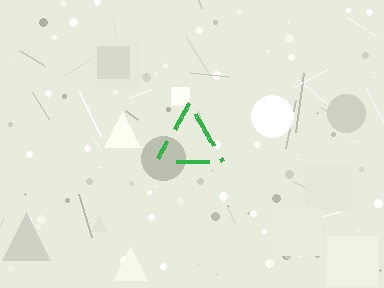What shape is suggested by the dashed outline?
The dashed outline suggests a triangle.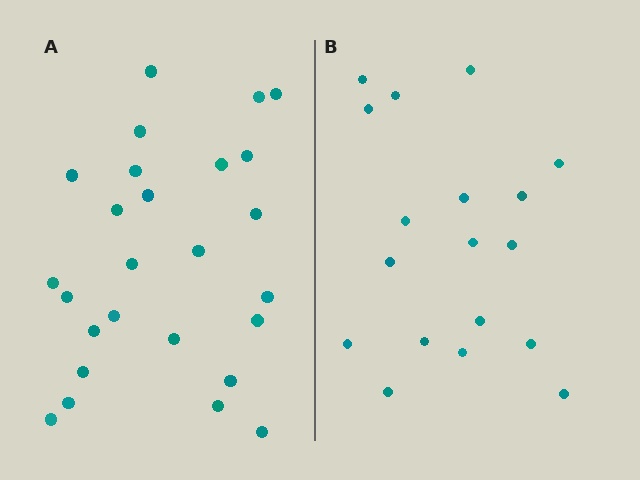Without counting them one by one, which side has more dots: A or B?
Region A (the left region) has more dots.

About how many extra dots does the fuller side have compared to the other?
Region A has roughly 8 or so more dots than region B.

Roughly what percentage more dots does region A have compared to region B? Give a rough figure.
About 45% more.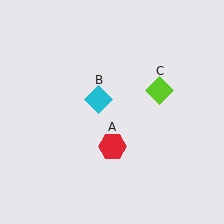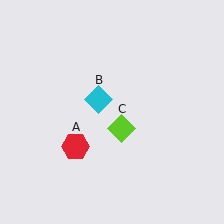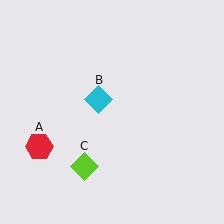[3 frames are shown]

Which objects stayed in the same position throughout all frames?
Cyan diamond (object B) remained stationary.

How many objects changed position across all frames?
2 objects changed position: red hexagon (object A), lime diamond (object C).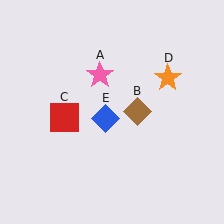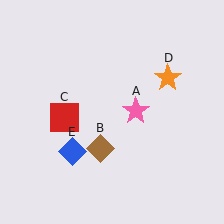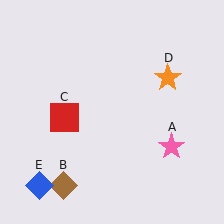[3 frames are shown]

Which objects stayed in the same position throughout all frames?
Red square (object C) and orange star (object D) remained stationary.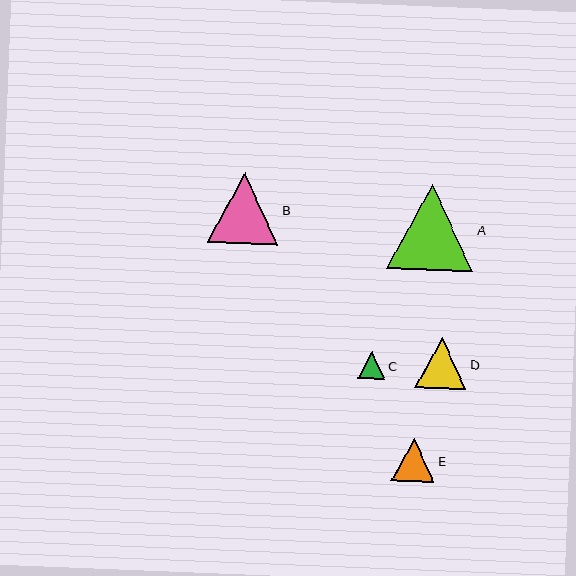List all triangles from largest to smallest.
From largest to smallest: A, B, D, E, C.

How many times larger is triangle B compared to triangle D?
Triangle B is approximately 1.4 times the size of triangle D.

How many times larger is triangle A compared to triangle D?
Triangle A is approximately 1.7 times the size of triangle D.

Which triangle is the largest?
Triangle A is the largest with a size of approximately 86 pixels.